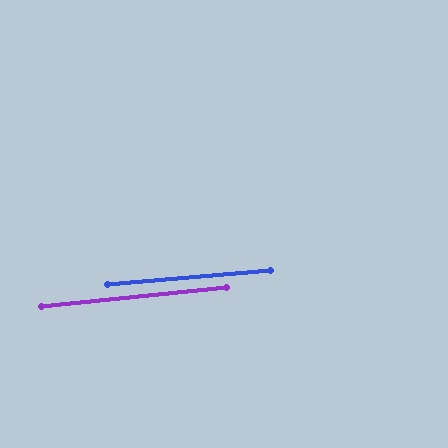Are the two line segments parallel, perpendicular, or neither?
Parallel — their directions differ by only 1.0°.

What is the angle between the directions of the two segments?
Approximately 1 degree.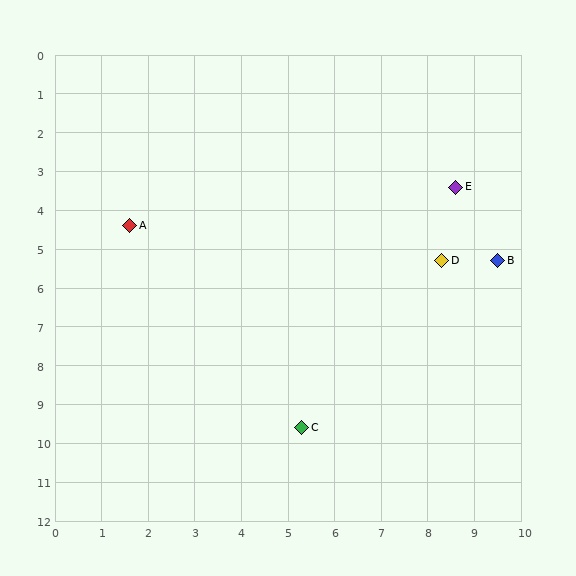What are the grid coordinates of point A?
Point A is at approximately (1.6, 4.4).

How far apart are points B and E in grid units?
Points B and E are about 2.1 grid units apart.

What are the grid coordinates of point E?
Point E is at approximately (8.6, 3.4).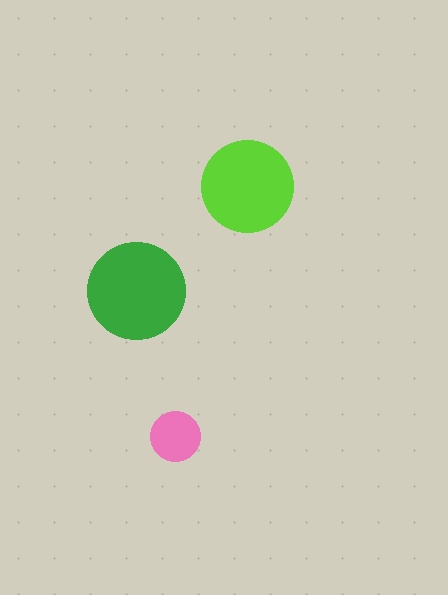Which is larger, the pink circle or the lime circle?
The lime one.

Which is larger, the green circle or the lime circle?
The green one.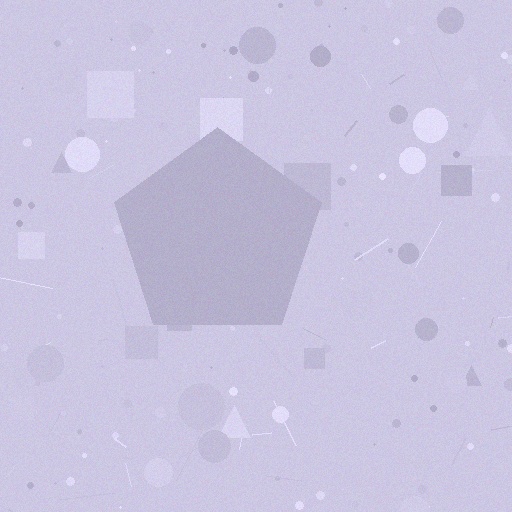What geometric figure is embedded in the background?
A pentagon is embedded in the background.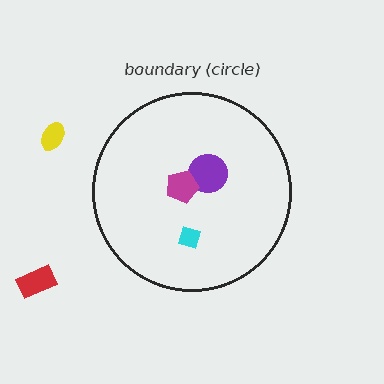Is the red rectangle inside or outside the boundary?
Outside.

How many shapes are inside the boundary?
3 inside, 2 outside.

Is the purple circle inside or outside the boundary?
Inside.